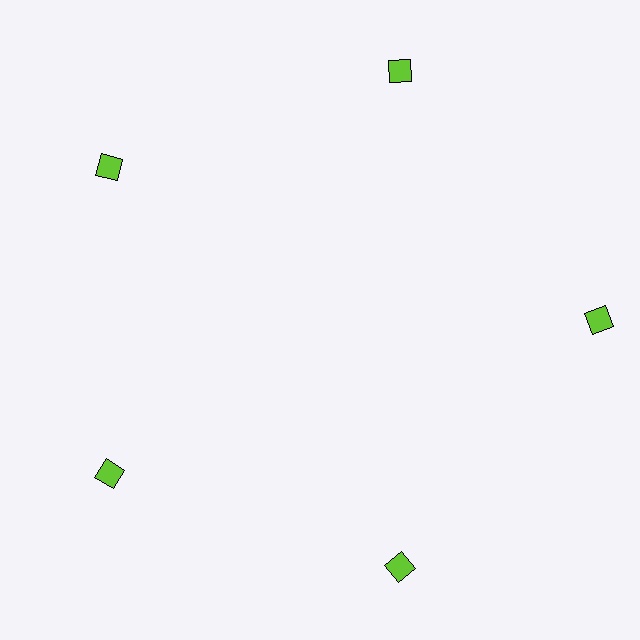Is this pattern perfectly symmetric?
No. The 5 lime squares are arranged in a ring, but one element near the 3 o'clock position is pushed outward from the center, breaking the 5-fold rotational symmetry.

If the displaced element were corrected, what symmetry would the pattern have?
It would have 5-fold rotational symmetry — the pattern would map onto itself every 72 degrees.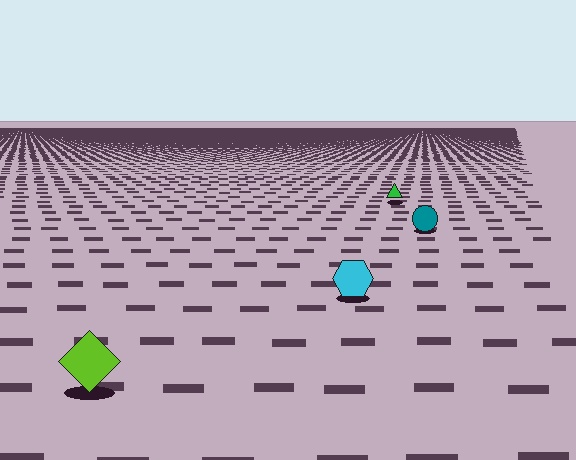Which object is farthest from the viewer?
The green triangle is farthest from the viewer. It appears smaller and the ground texture around it is denser.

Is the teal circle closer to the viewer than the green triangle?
Yes. The teal circle is closer — you can tell from the texture gradient: the ground texture is coarser near it.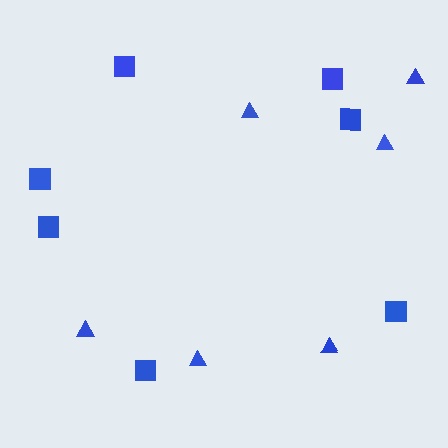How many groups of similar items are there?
There are 2 groups: one group of squares (7) and one group of triangles (6).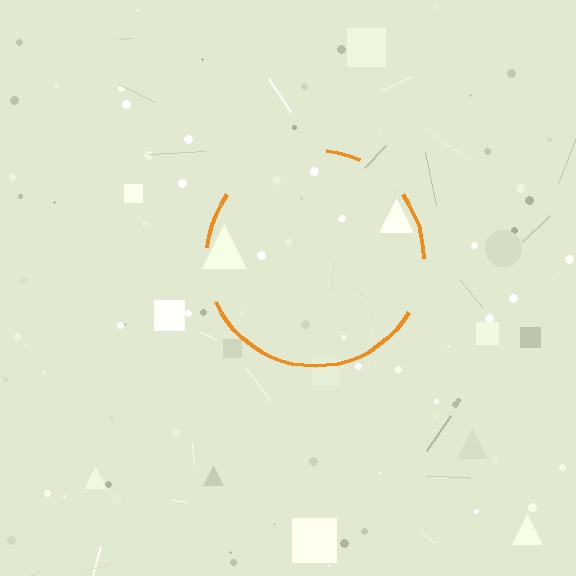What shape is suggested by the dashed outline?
The dashed outline suggests a circle.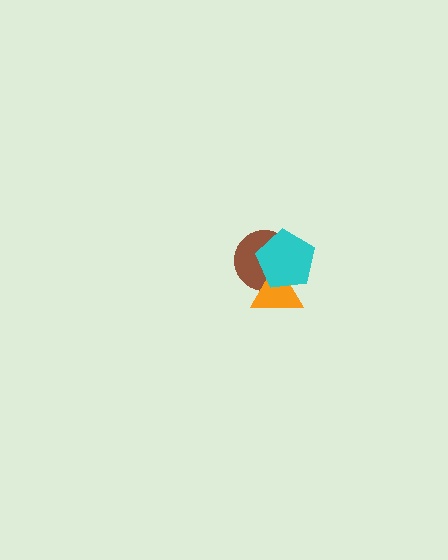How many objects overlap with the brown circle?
2 objects overlap with the brown circle.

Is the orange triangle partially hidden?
Yes, it is partially covered by another shape.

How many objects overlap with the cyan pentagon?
2 objects overlap with the cyan pentagon.